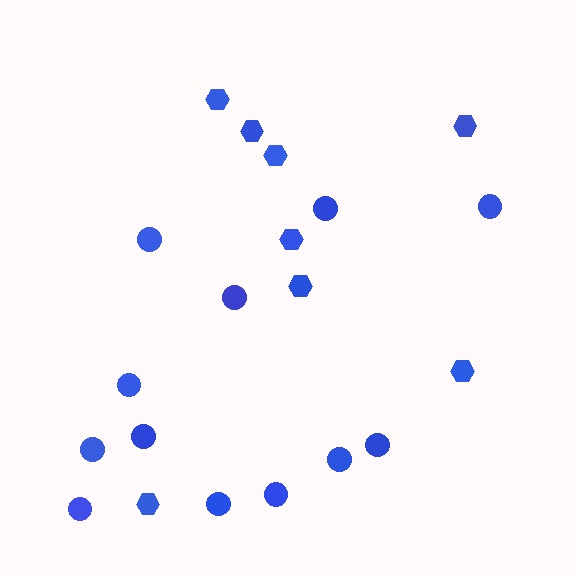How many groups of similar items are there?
There are 2 groups: one group of circles (12) and one group of hexagons (8).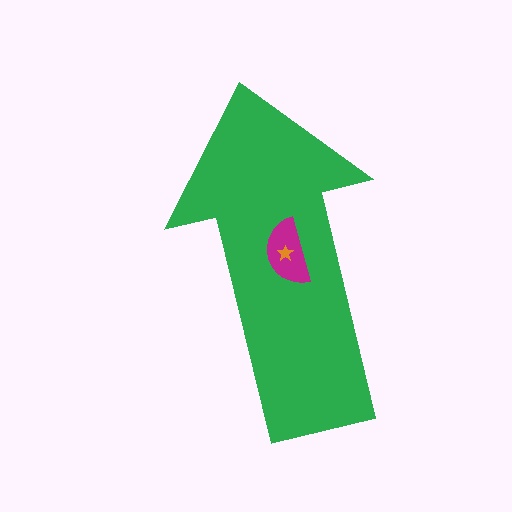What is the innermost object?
The orange star.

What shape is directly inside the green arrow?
The magenta semicircle.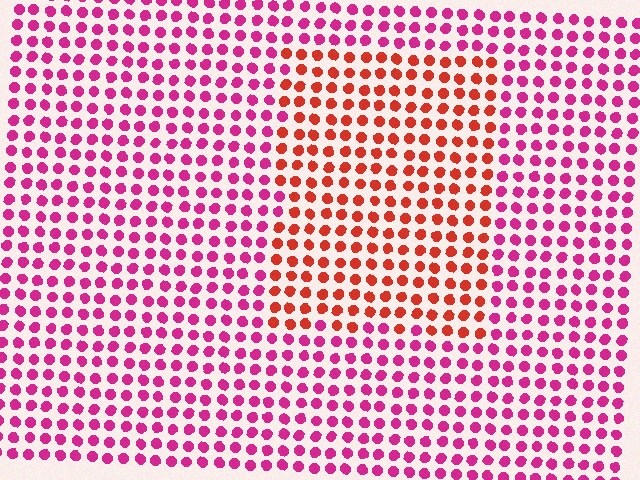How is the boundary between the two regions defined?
The boundary is defined purely by a slight shift in hue (about 41 degrees). Spacing, size, and orientation are identical on both sides.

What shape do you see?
I see a rectangle.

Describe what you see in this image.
The image is filled with small magenta elements in a uniform arrangement. A rectangle-shaped region is visible where the elements are tinted to a slightly different hue, forming a subtle color boundary.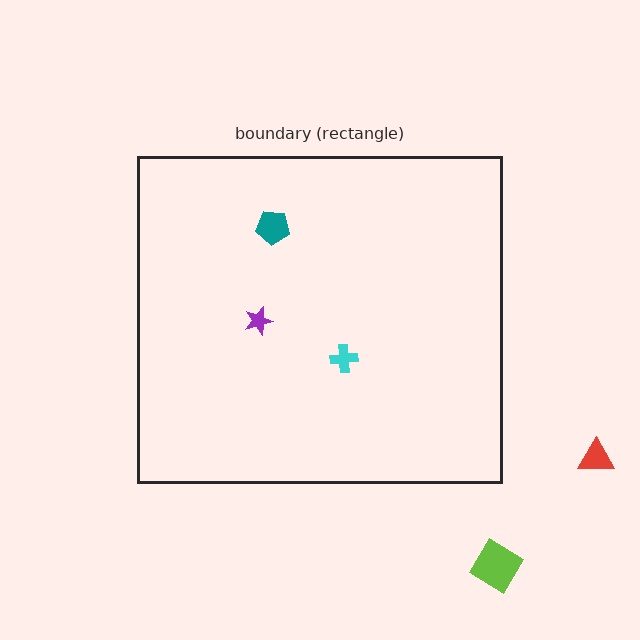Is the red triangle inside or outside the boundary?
Outside.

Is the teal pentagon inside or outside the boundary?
Inside.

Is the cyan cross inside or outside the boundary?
Inside.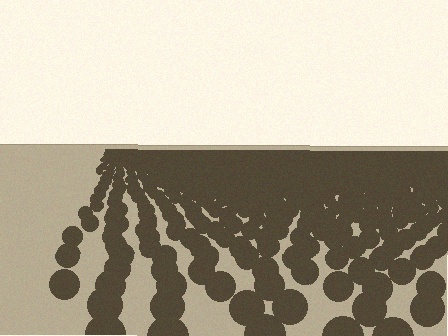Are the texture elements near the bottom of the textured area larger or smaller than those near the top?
Larger. Near the bottom, elements are closer to the viewer and appear at a bigger on-screen size.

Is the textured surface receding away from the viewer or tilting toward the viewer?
The surface is receding away from the viewer. Texture elements get smaller and denser toward the top.